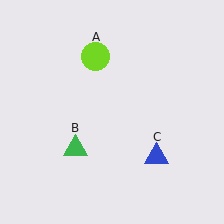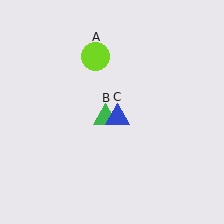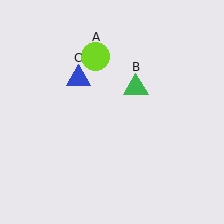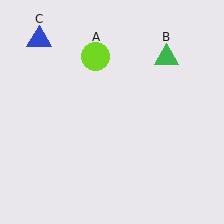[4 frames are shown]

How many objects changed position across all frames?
2 objects changed position: green triangle (object B), blue triangle (object C).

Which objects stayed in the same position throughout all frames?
Lime circle (object A) remained stationary.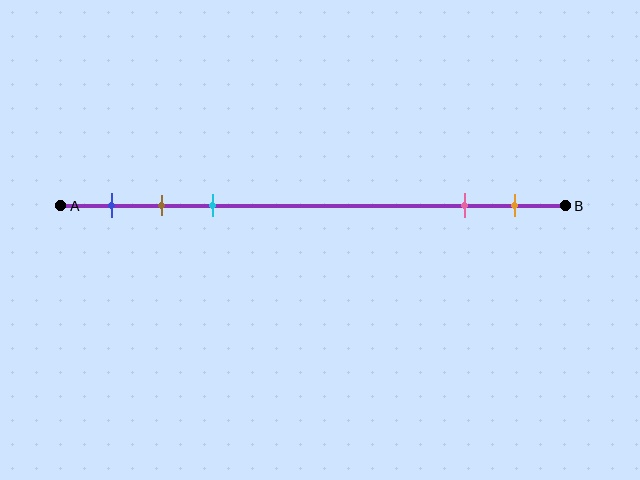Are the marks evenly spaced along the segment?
No, the marks are not evenly spaced.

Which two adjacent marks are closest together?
The brown and cyan marks are the closest adjacent pair.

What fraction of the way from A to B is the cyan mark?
The cyan mark is approximately 30% (0.3) of the way from A to B.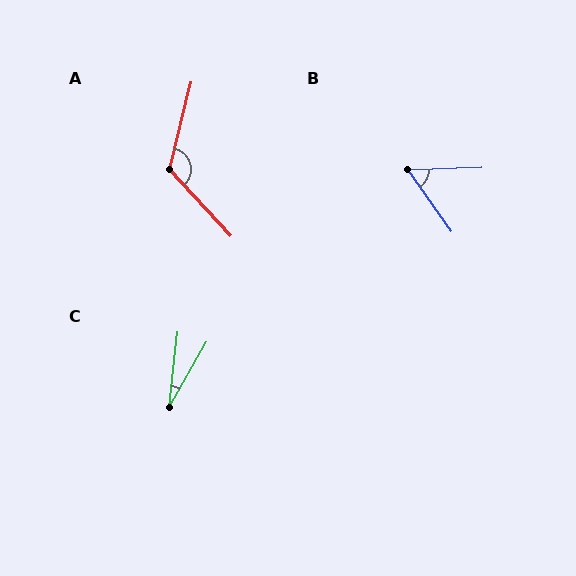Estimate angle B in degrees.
Approximately 57 degrees.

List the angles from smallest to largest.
C (23°), B (57°), A (123°).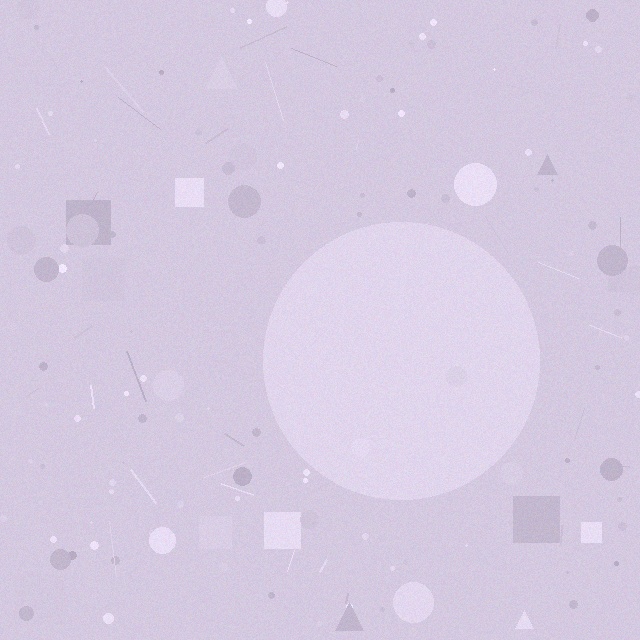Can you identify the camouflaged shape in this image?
The camouflaged shape is a circle.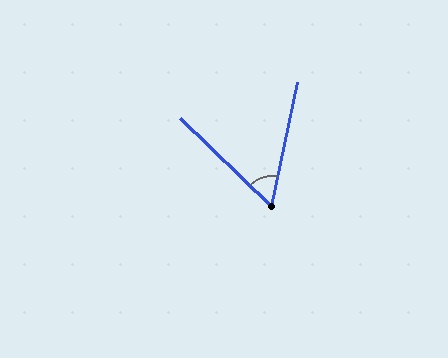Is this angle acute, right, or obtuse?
It is acute.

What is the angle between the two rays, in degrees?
Approximately 58 degrees.